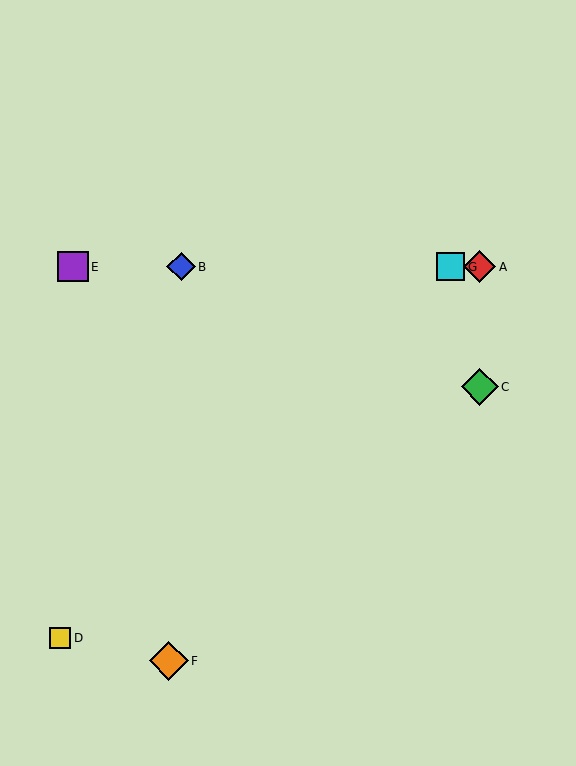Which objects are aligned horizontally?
Objects A, B, E, G are aligned horizontally.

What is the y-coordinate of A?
Object A is at y≈267.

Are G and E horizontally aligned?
Yes, both are at y≈267.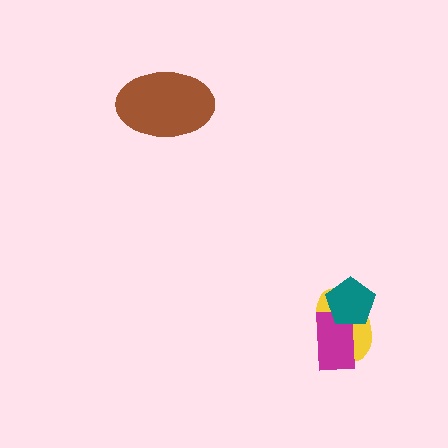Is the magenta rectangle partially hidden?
Yes, it is partially covered by another shape.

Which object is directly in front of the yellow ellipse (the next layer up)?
The magenta rectangle is directly in front of the yellow ellipse.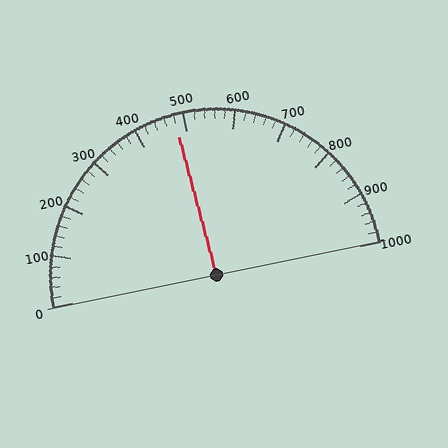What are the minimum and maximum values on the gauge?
The gauge ranges from 0 to 1000.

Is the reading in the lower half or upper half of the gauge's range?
The reading is in the lower half of the range (0 to 1000).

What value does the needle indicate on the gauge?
The needle indicates approximately 480.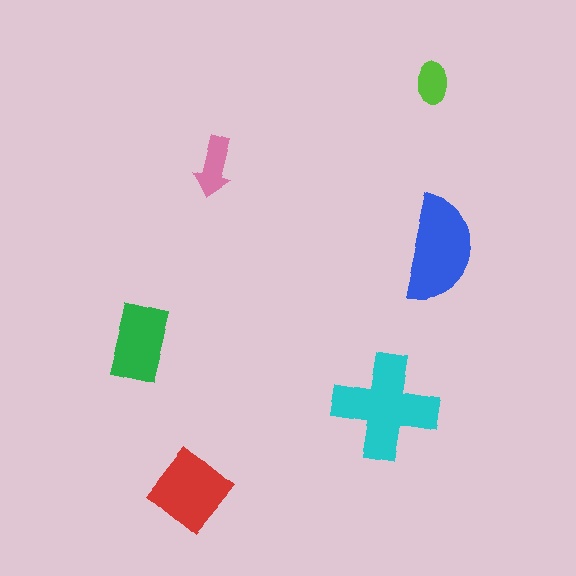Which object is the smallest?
The lime ellipse.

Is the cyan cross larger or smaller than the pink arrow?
Larger.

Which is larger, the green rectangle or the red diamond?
The red diamond.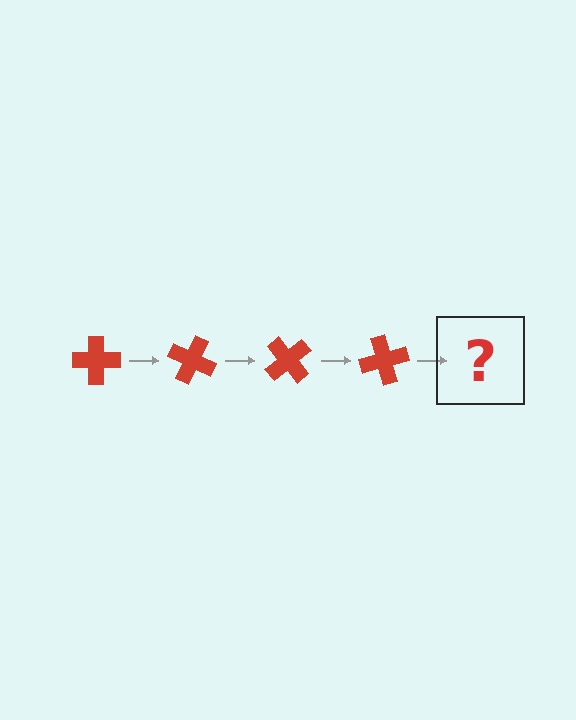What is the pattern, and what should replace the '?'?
The pattern is that the cross rotates 25 degrees each step. The '?' should be a red cross rotated 100 degrees.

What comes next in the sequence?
The next element should be a red cross rotated 100 degrees.